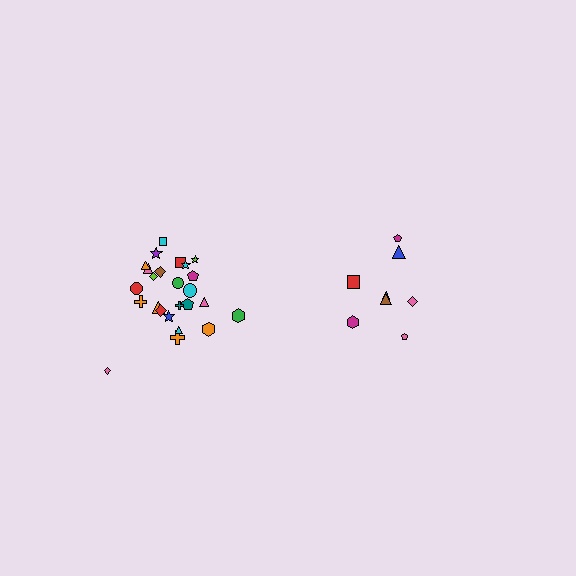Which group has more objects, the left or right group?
The left group.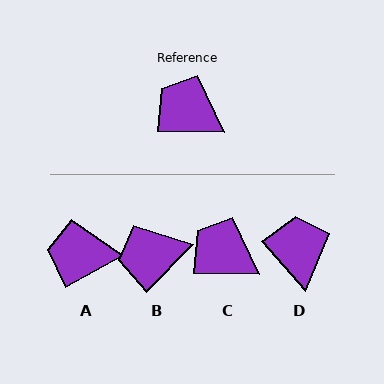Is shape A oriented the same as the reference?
No, it is off by about 30 degrees.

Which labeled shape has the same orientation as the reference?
C.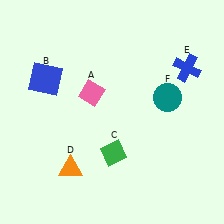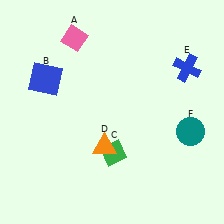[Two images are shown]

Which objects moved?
The objects that moved are: the pink diamond (A), the orange triangle (D), the teal circle (F).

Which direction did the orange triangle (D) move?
The orange triangle (D) moved right.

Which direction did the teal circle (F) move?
The teal circle (F) moved down.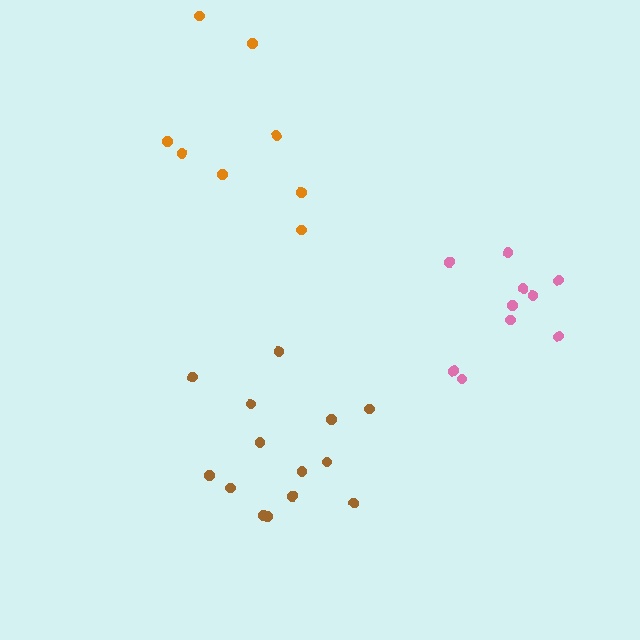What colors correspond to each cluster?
The clusters are colored: orange, pink, brown.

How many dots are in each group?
Group 1: 8 dots, Group 2: 10 dots, Group 3: 14 dots (32 total).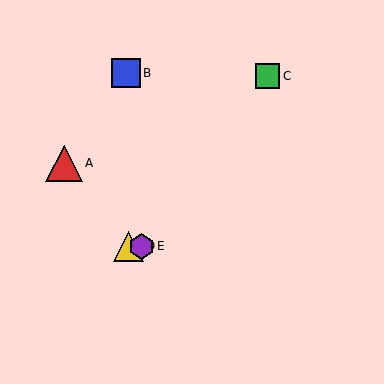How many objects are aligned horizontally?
2 objects (D, E) are aligned horizontally.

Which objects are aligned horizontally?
Objects D, E are aligned horizontally.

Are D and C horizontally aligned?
No, D is at y≈246 and C is at y≈76.